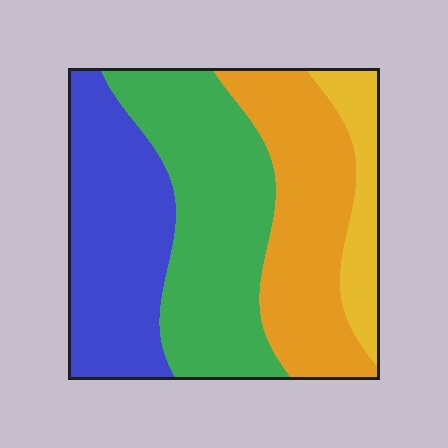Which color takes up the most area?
Green, at roughly 35%.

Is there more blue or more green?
Green.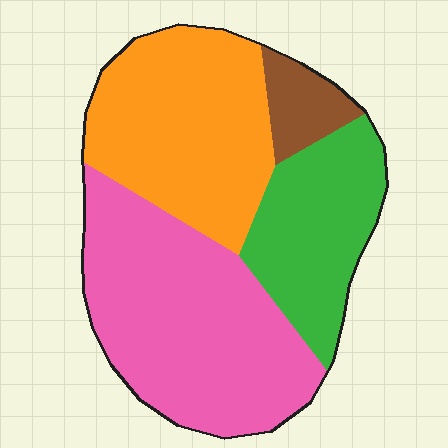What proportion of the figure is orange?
Orange takes up about one third (1/3) of the figure.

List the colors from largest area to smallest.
From largest to smallest: pink, orange, green, brown.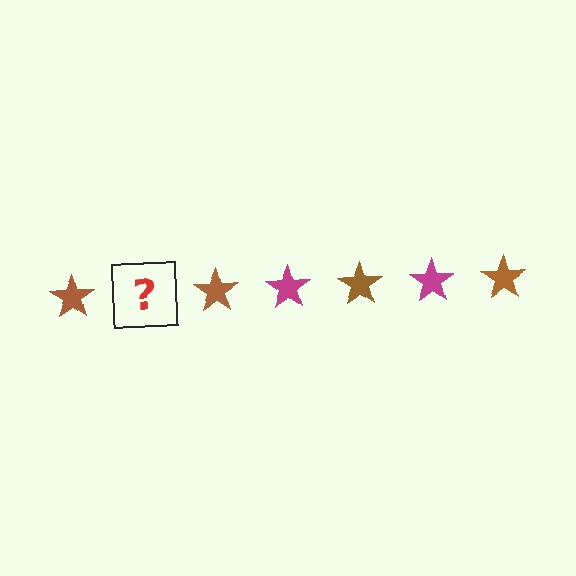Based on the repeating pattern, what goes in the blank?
The blank should be a magenta star.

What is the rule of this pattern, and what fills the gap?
The rule is that the pattern cycles through brown, magenta stars. The gap should be filled with a magenta star.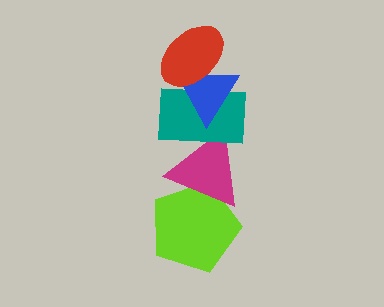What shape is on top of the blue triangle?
The red ellipse is on top of the blue triangle.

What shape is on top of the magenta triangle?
The teal rectangle is on top of the magenta triangle.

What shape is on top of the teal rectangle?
The blue triangle is on top of the teal rectangle.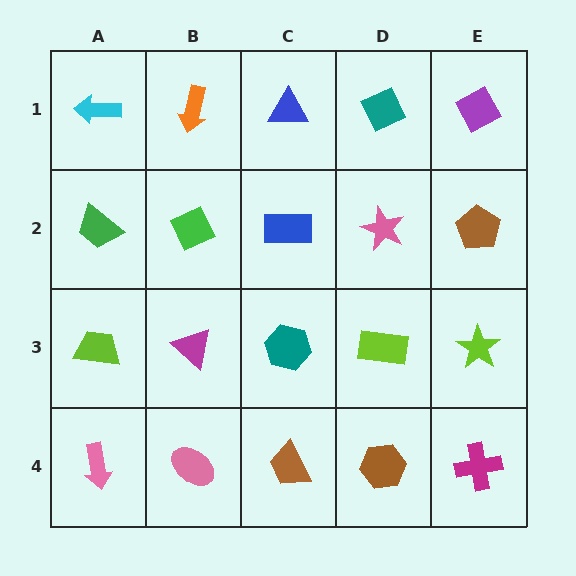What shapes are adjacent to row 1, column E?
A brown pentagon (row 2, column E), a teal diamond (row 1, column D).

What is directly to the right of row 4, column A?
A pink ellipse.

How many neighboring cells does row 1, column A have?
2.